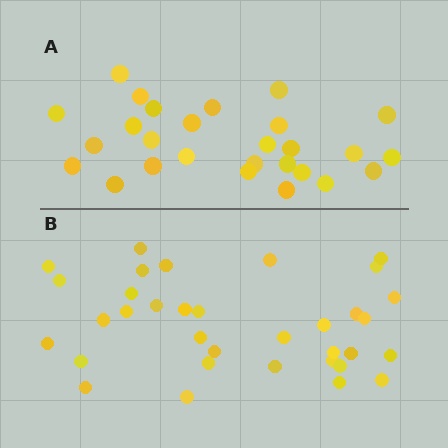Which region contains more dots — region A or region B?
Region B (the bottom region) has more dots.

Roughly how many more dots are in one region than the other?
Region B has roughly 8 or so more dots than region A.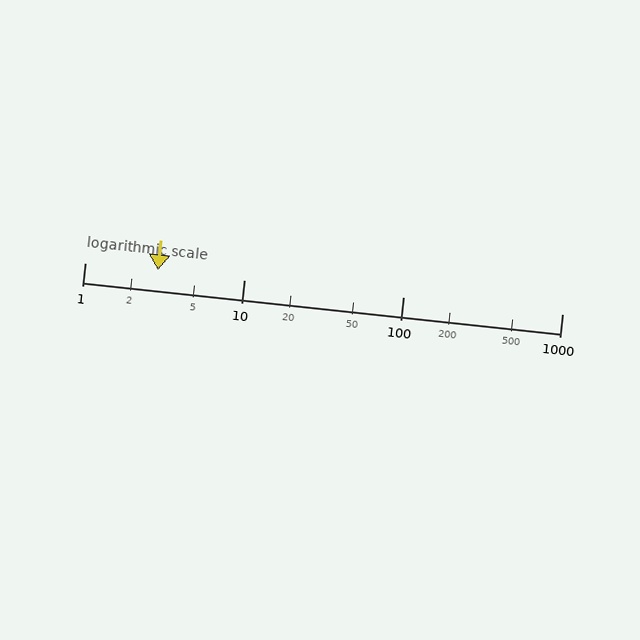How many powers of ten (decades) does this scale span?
The scale spans 3 decades, from 1 to 1000.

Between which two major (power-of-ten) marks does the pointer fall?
The pointer is between 1 and 10.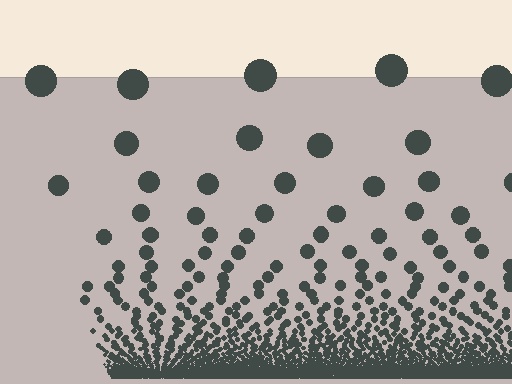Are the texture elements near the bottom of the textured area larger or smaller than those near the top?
Smaller. The gradient is inverted — elements near the bottom are smaller and denser.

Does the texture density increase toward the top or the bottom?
Density increases toward the bottom.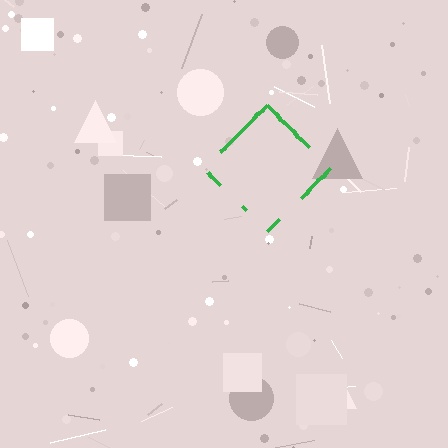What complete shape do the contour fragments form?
The contour fragments form a diamond.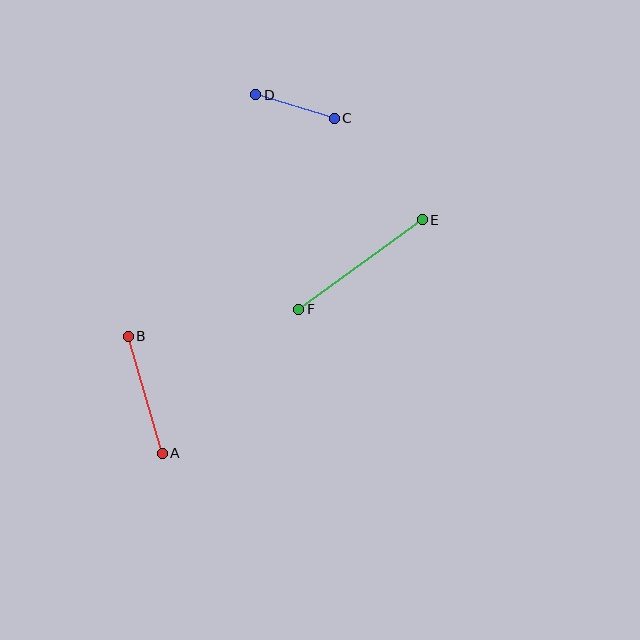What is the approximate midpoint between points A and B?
The midpoint is at approximately (145, 395) pixels.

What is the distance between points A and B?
The distance is approximately 122 pixels.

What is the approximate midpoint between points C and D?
The midpoint is at approximately (295, 106) pixels.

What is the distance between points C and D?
The distance is approximately 82 pixels.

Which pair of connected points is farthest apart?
Points E and F are farthest apart.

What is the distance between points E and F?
The distance is approximately 153 pixels.